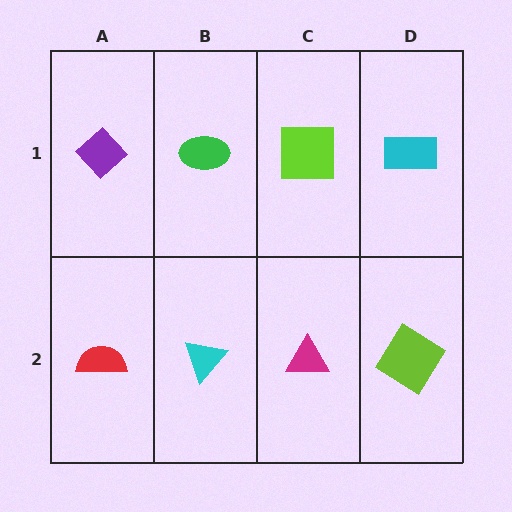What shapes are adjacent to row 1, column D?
A lime diamond (row 2, column D), a lime square (row 1, column C).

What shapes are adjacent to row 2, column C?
A lime square (row 1, column C), a cyan triangle (row 2, column B), a lime diamond (row 2, column D).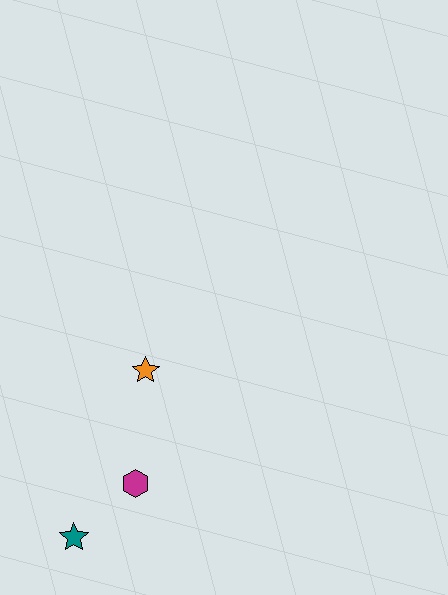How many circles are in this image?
There are no circles.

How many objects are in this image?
There are 3 objects.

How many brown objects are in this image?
There are no brown objects.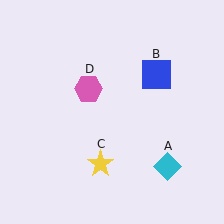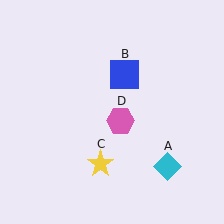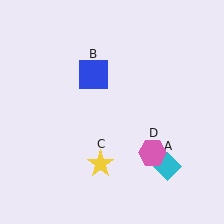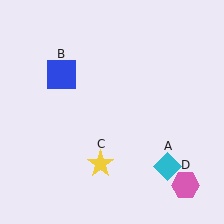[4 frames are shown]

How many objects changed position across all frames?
2 objects changed position: blue square (object B), pink hexagon (object D).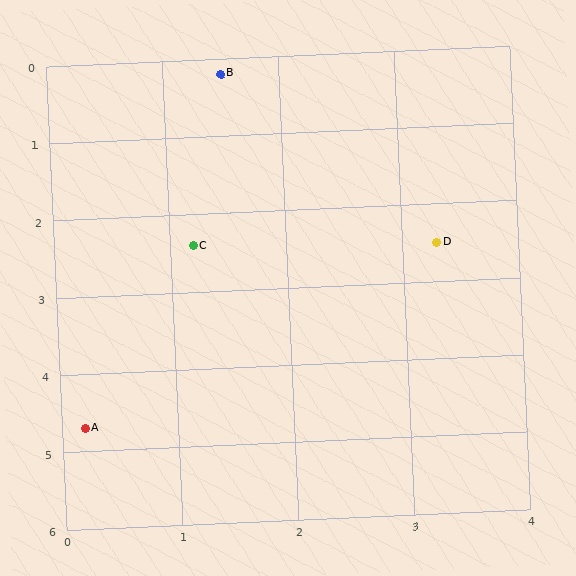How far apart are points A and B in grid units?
Points A and B are about 4.7 grid units apart.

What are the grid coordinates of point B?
Point B is at approximately (1.5, 0.2).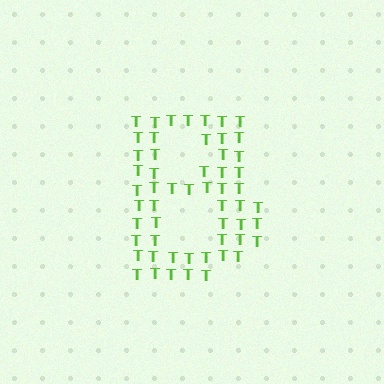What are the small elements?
The small elements are letter T's.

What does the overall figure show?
The overall figure shows the letter B.